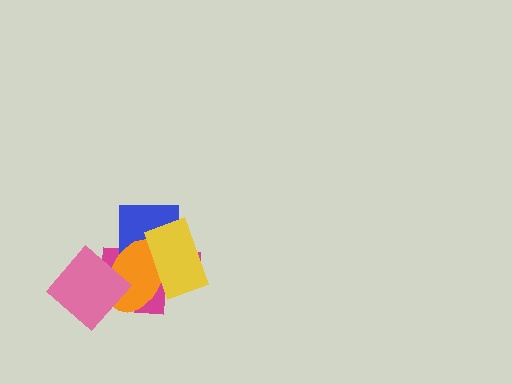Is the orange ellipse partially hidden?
Yes, it is partially covered by another shape.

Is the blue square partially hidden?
Yes, it is partially covered by another shape.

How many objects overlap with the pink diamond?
2 objects overlap with the pink diamond.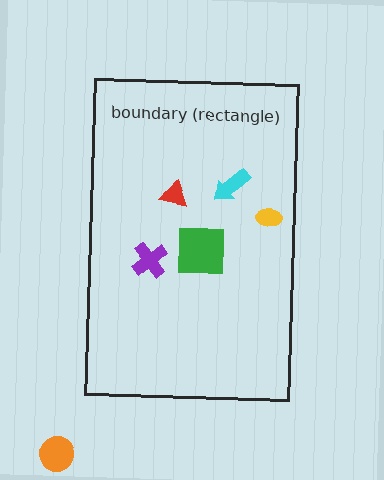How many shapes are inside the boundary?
5 inside, 1 outside.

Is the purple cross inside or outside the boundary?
Inside.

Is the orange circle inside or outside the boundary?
Outside.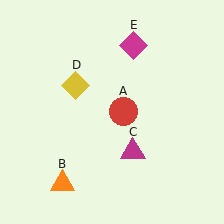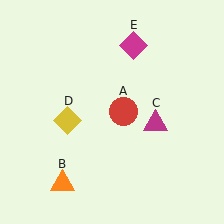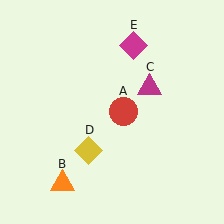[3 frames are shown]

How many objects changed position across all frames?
2 objects changed position: magenta triangle (object C), yellow diamond (object D).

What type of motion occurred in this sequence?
The magenta triangle (object C), yellow diamond (object D) rotated counterclockwise around the center of the scene.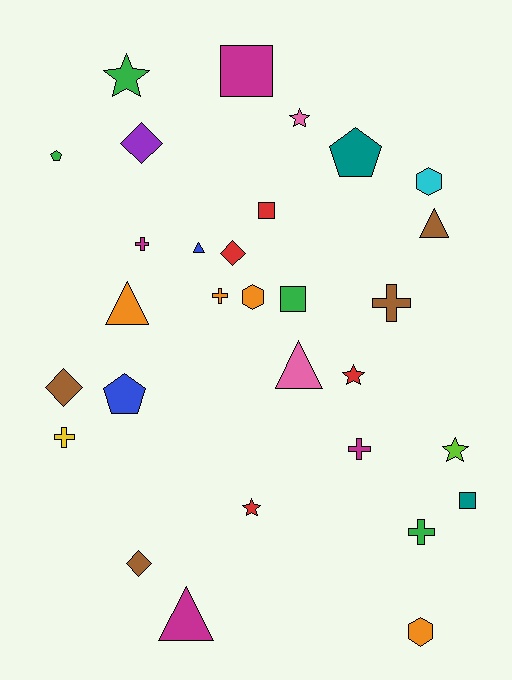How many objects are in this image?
There are 30 objects.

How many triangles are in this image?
There are 5 triangles.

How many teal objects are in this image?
There are 2 teal objects.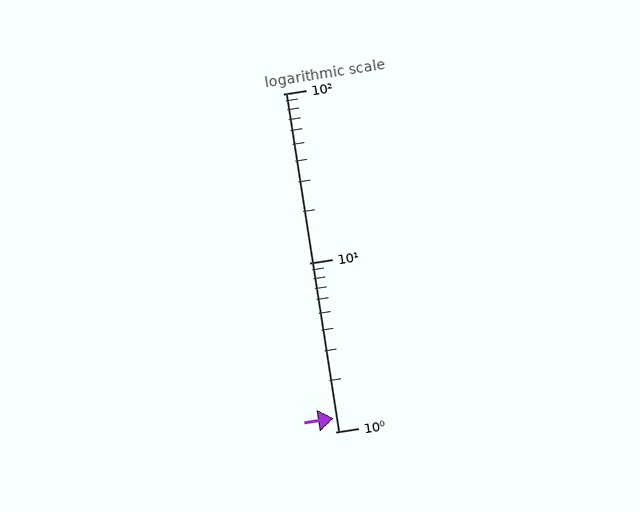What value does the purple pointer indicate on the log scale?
The pointer indicates approximately 1.2.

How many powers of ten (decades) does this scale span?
The scale spans 2 decades, from 1 to 100.